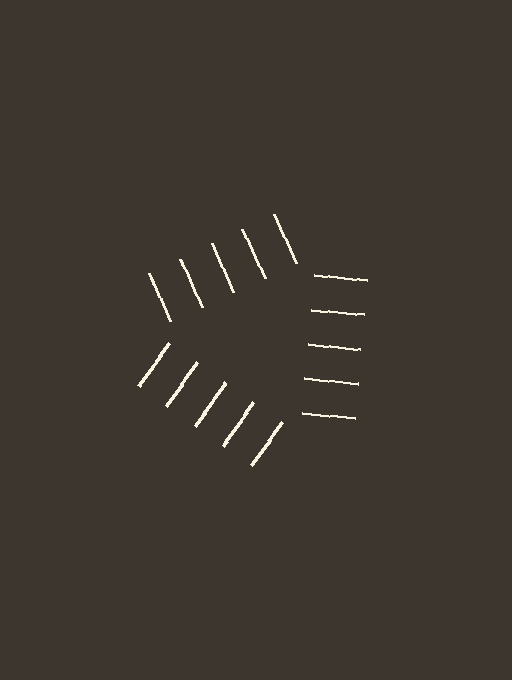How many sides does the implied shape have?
3 sides — the line-ends trace a triangle.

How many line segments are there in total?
15 — 5 along each of the 3 edges.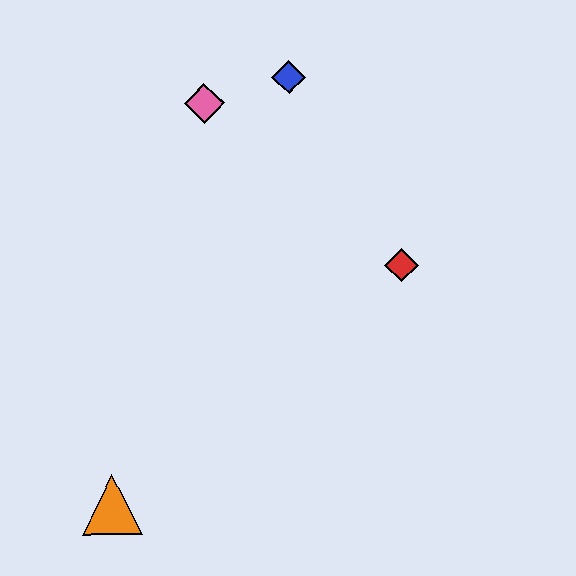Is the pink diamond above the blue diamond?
No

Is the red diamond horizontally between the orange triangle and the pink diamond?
No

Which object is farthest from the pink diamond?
The orange triangle is farthest from the pink diamond.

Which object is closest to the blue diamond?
The pink diamond is closest to the blue diamond.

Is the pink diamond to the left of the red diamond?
Yes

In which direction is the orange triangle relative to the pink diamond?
The orange triangle is below the pink diamond.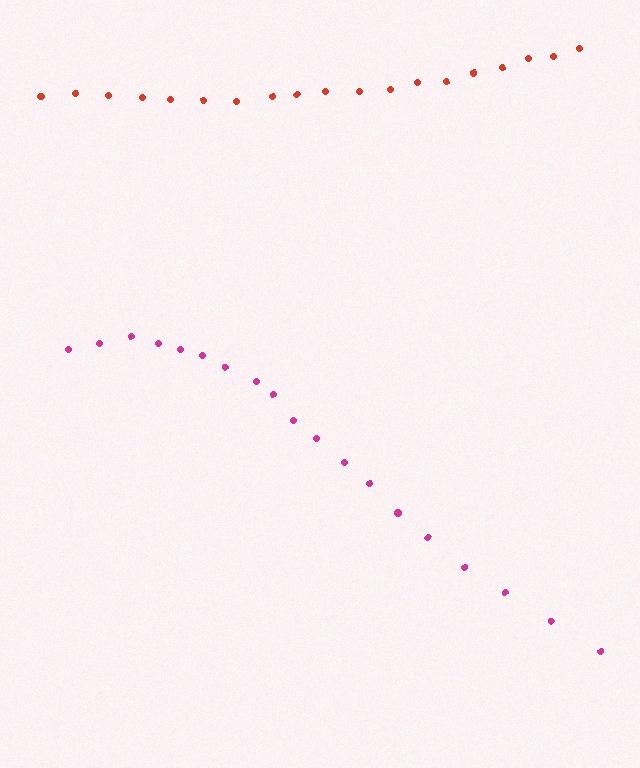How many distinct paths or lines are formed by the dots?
There are 2 distinct paths.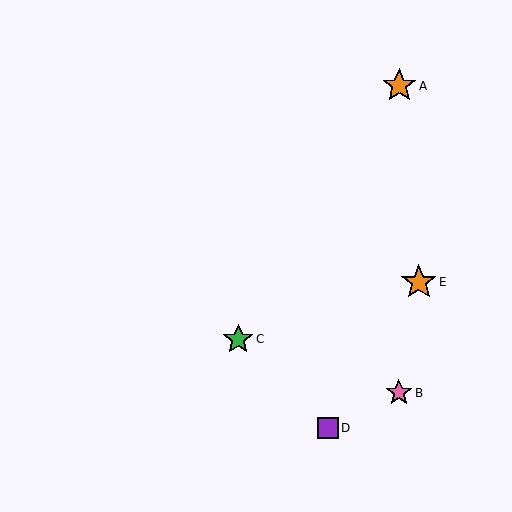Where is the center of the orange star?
The center of the orange star is at (399, 86).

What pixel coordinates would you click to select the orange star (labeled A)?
Click at (399, 86) to select the orange star A.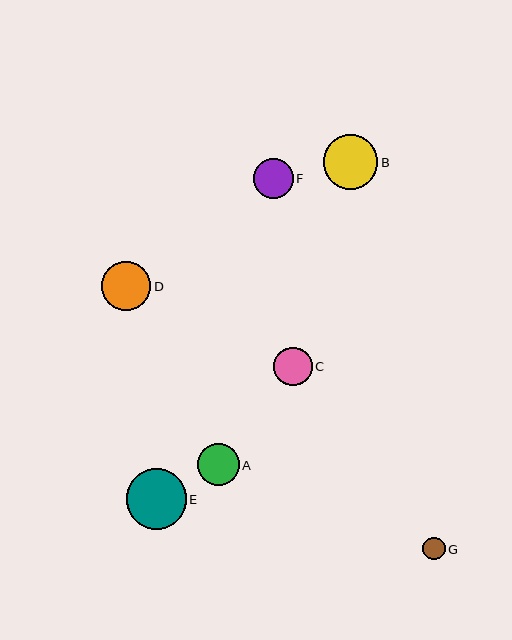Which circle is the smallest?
Circle G is the smallest with a size of approximately 22 pixels.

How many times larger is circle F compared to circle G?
Circle F is approximately 1.8 times the size of circle G.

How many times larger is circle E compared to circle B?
Circle E is approximately 1.1 times the size of circle B.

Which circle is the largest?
Circle E is the largest with a size of approximately 60 pixels.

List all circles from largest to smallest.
From largest to smallest: E, B, D, A, F, C, G.